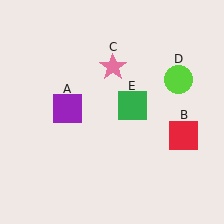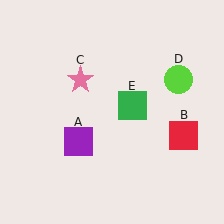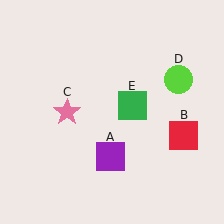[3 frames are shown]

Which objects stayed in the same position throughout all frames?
Red square (object B) and lime circle (object D) and green square (object E) remained stationary.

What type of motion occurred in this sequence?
The purple square (object A), pink star (object C) rotated counterclockwise around the center of the scene.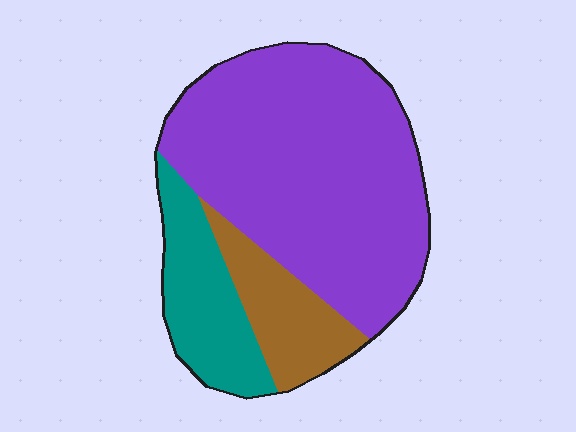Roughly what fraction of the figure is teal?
Teal takes up about one fifth (1/5) of the figure.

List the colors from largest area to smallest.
From largest to smallest: purple, teal, brown.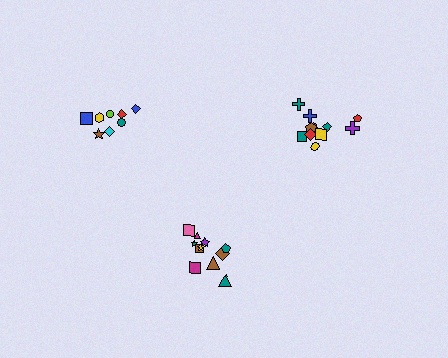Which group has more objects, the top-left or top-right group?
The top-right group.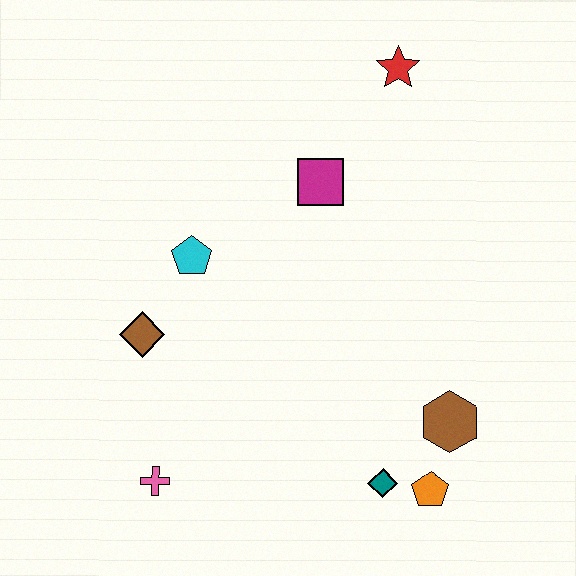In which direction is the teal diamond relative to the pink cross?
The teal diamond is to the right of the pink cross.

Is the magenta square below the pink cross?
No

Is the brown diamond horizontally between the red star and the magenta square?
No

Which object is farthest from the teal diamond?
The red star is farthest from the teal diamond.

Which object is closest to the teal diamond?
The orange pentagon is closest to the teal diamond.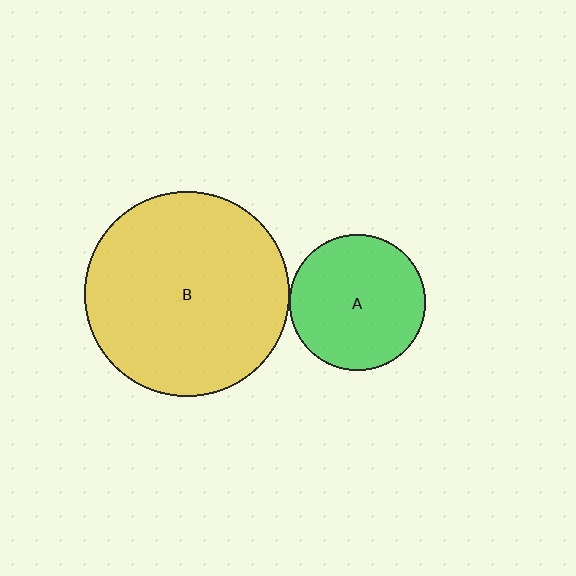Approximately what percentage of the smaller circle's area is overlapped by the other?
Approximately 5%.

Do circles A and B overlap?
Yes.